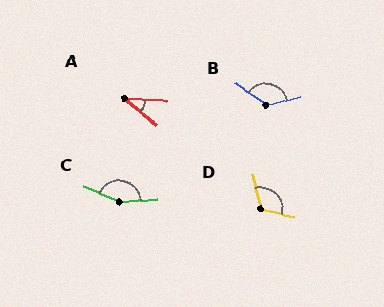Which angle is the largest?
C, at approximately 153 degrees.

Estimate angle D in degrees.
Approximately 117 degrees.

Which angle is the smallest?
A, at approximately 36 degrees.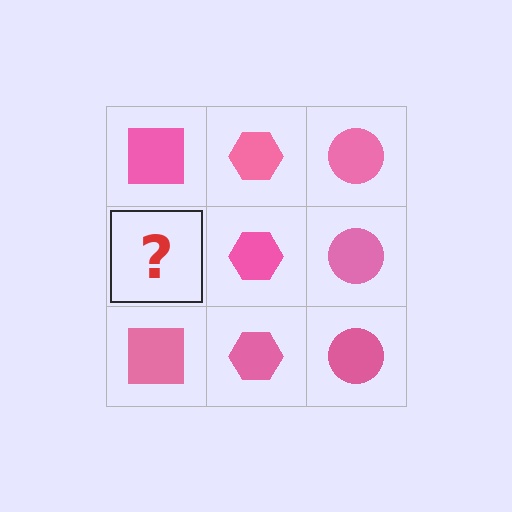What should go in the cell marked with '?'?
The missing cell should contain a pink square.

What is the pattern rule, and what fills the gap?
The rule is that each column has a consistent shape. The gap should be filled with a pink square.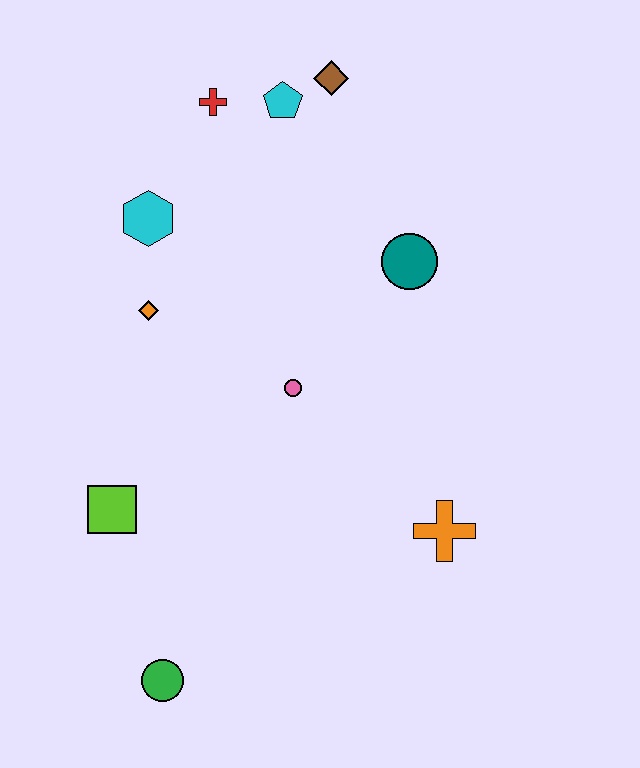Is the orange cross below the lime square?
Yes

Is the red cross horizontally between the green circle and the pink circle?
Yes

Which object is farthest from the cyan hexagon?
The green circle is farthest from the cyan hexagon.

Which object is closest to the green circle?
The lime square is closest to the green circle.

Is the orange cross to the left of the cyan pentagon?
No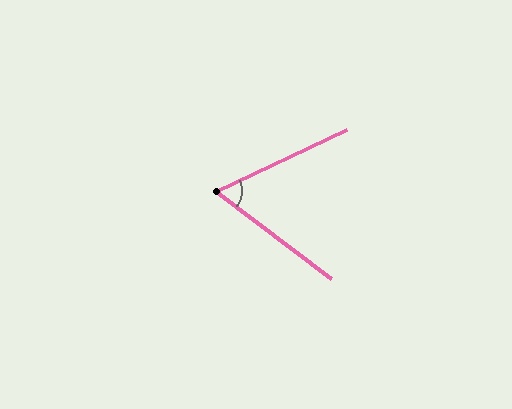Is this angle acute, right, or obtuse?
It is acute.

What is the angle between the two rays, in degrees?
Approximately 63 degrees.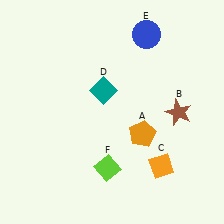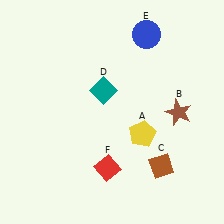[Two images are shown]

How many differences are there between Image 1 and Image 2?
There are 3 differences between the two images.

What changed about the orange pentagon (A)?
In Image 1, A is orange. In Image 2, it changed to yellow.